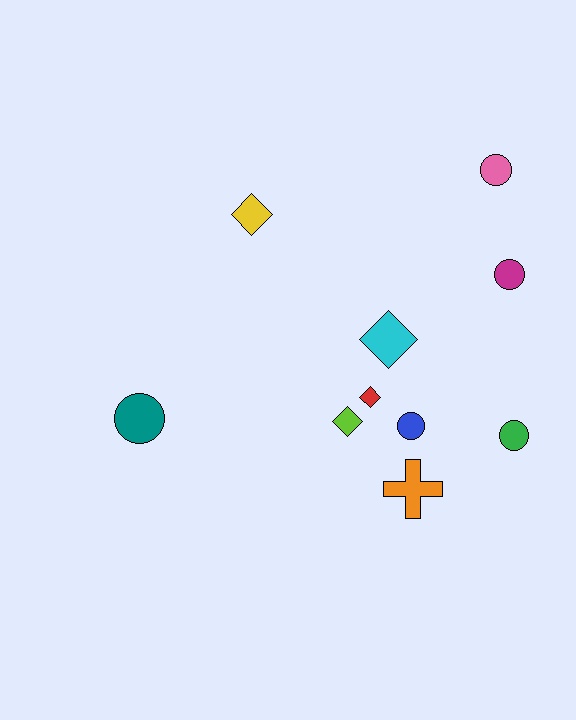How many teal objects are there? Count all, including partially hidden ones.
There is 1 teal object.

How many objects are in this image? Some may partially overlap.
There are 10 objects.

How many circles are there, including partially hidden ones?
There are 5 circles.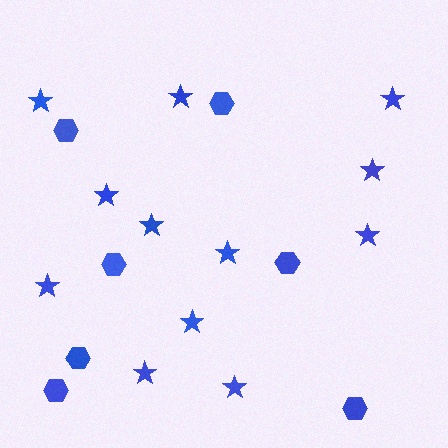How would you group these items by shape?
There are 2 groups: one group of stars (12) and one group of hexagons (7).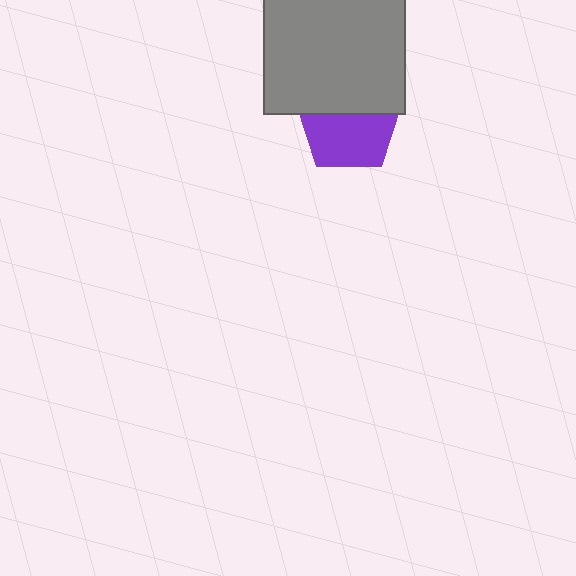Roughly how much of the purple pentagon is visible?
About half of it is visible (roughly 57%).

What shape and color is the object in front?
The object in front is a gray square.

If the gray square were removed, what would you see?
You would see the complete purple pentagon.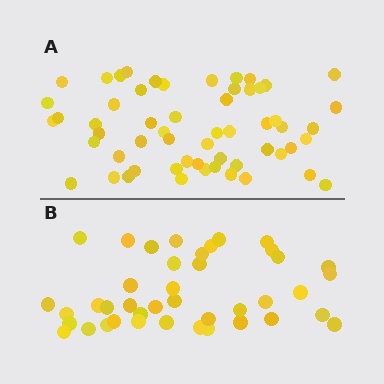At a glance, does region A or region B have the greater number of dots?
Region A (the top region) has more dots.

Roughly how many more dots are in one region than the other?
Region A has approximately 15 more dots than region B.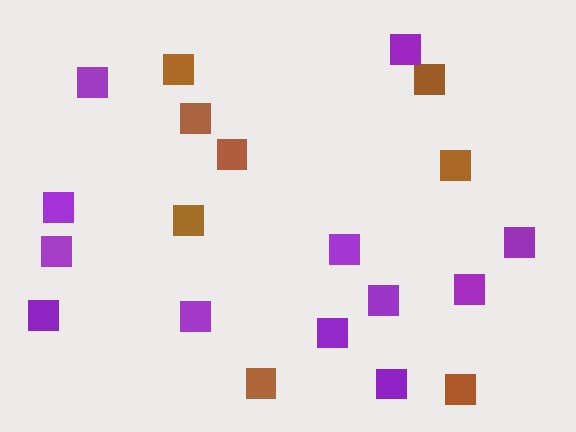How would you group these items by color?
There are 2 groups: one group of brown squares (8) and one group of purple squares (12).